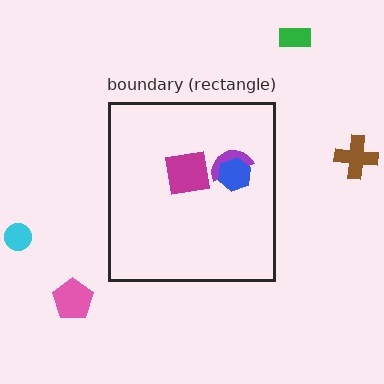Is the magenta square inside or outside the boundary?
Inside.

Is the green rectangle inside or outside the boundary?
Outside.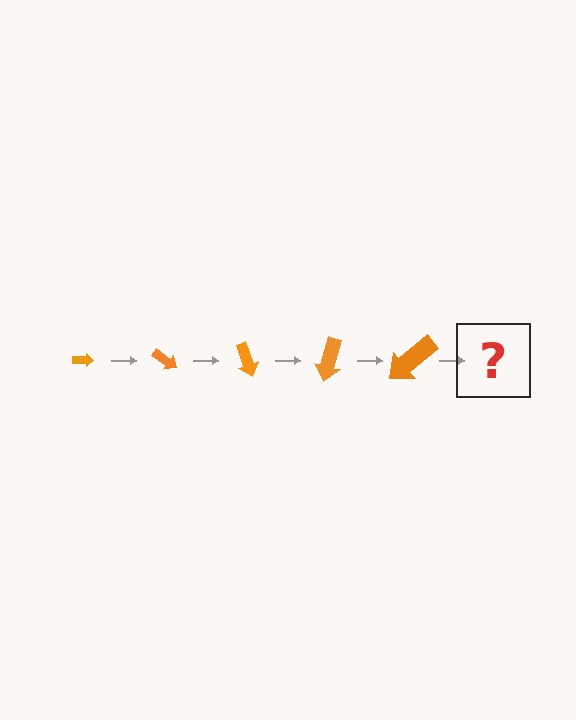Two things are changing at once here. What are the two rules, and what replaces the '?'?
The two rules are that the arrow grows larger each step and it rotates 35 degrees each step. The '?' should be an arrow, larger than the previous one and rotated 175 degrees from the start.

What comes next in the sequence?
The next element should be an arrow, larger than the previous one and rotated 175 degrees from the start.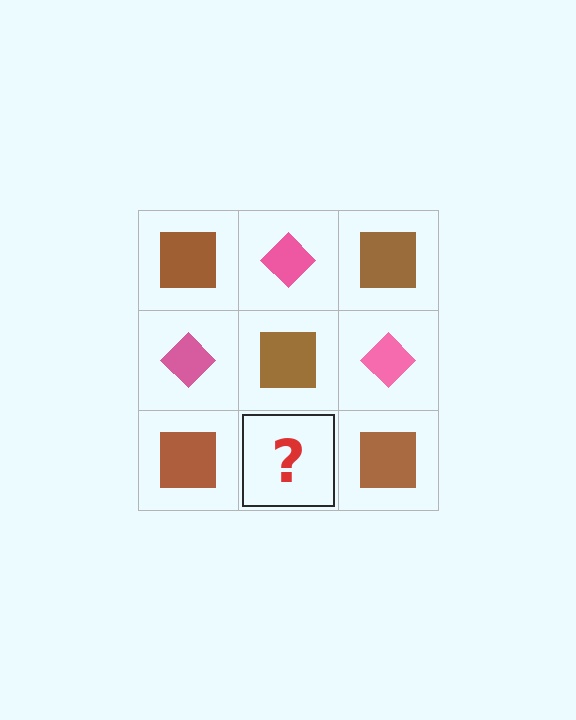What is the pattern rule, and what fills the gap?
The rule is that it alternates brown square and pink diamond in a checkerboard pattern. The gap should be filled with a pink diamond.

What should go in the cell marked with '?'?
The missing cell should contain a pink diamond.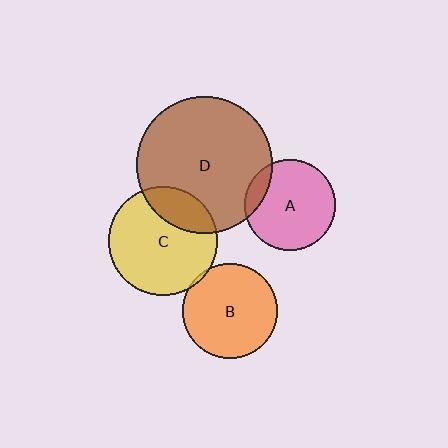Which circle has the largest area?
Circle D (brown).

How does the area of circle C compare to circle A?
Approximately 1.4 times.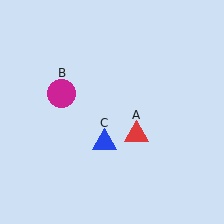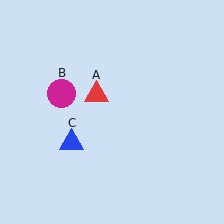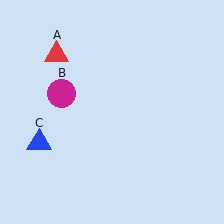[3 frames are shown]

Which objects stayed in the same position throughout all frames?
Magenta circle (object B) remained stationary.